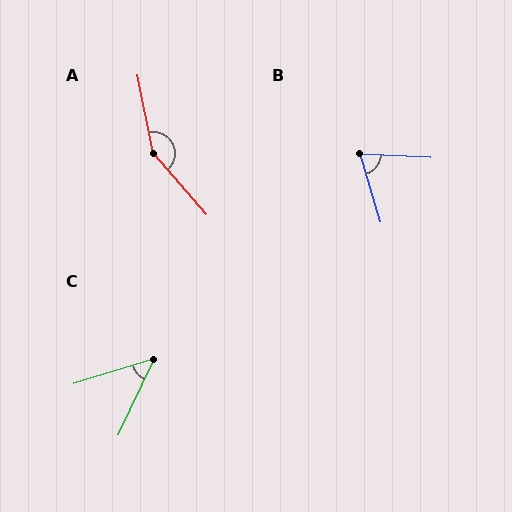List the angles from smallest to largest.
C (48°), B (70°), A (150°).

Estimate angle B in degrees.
Approximately 70 degrees.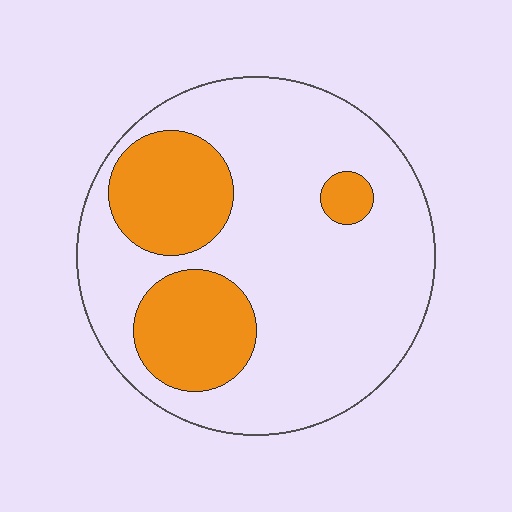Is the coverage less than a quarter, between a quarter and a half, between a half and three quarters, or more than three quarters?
Between a quarter and a half.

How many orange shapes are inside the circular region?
3.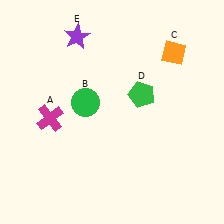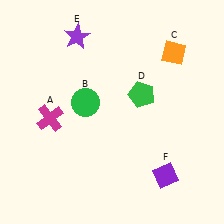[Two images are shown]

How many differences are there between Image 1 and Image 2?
There is 1 difference between the two images.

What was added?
A purple diamond (F) was added in Image 2.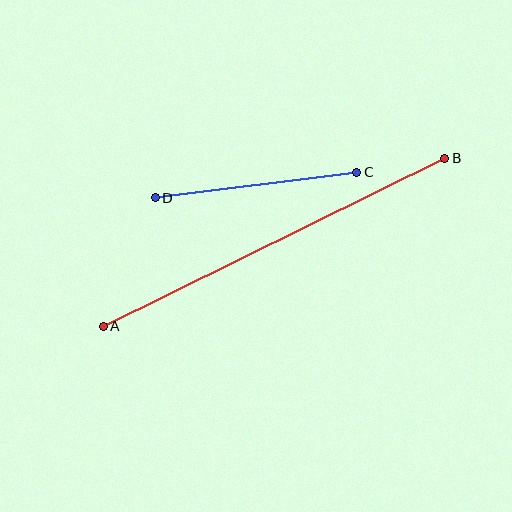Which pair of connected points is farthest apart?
Points A and B are farthest apart.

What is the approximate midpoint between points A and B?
The midpoint is at approximately (274, 242) pixels.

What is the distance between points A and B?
The distance is approximately 381 pixels.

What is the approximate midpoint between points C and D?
The midpoint is at approximately (256, 185) pixels.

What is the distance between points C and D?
The distance is approximately 203 pixels.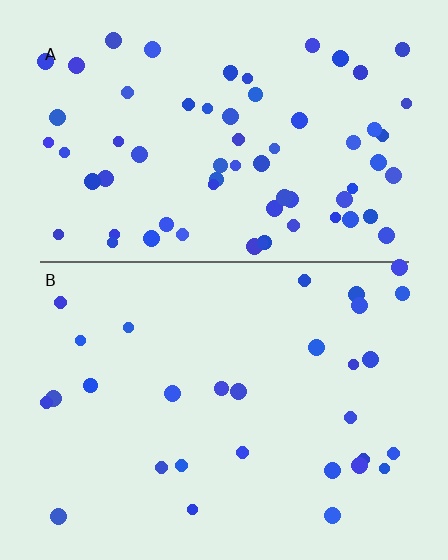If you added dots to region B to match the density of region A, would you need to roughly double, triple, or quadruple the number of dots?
Approximately double.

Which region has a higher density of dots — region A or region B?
A (the top).